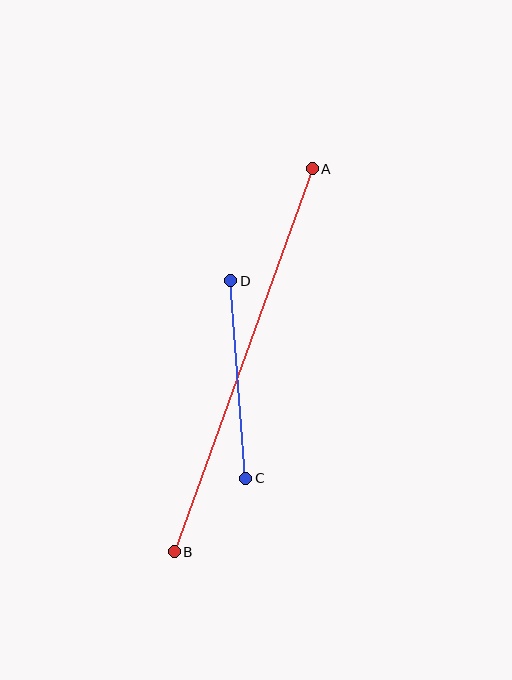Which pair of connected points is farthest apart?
Points A and B are farthest apart.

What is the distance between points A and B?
The distance is approximately 407 pixels.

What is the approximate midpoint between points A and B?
The midpoint is at approximately (243, 360) pixels.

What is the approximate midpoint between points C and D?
The midpoint is at approximately (238, 380) pixels.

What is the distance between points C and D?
The distance is approximately 198 pixels.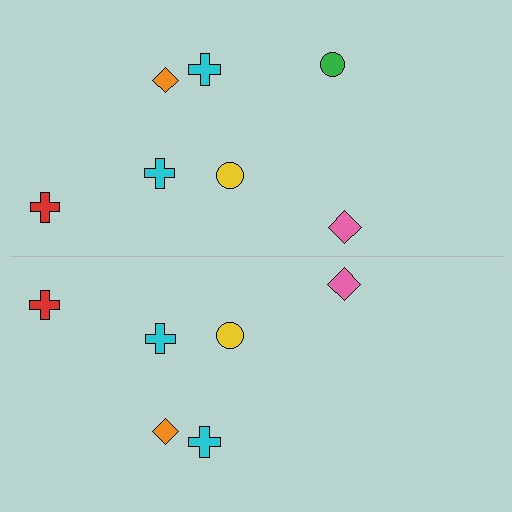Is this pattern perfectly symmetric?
No, the pattern is not perfectly symmetric. A green circle is missing from the bottom side.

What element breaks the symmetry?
A green circle is missing from the bottom side.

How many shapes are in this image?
There are 13 shapes in this image.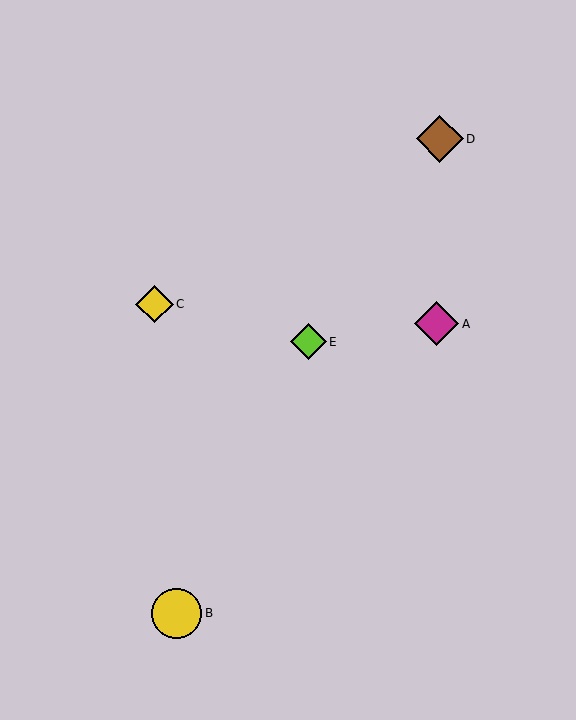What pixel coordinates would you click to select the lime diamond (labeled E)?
Click at (308, 342) to select the lime diamond E.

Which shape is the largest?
The yellow circle (labeled B) is the largest.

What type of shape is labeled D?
Shape D is a brown diamond.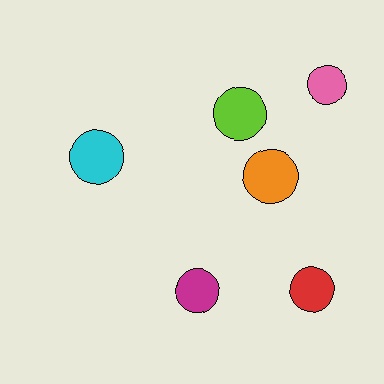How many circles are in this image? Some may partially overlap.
There are 6 circles.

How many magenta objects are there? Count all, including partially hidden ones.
There is 1 magenta object.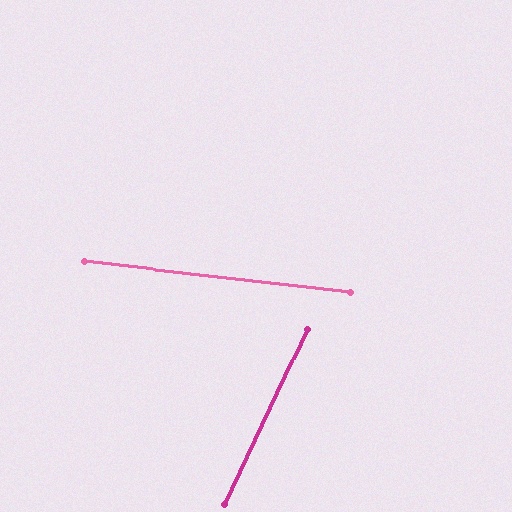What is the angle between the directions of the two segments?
Approximately 71 degrees.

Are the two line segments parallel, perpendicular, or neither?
Neither parallel nor perpendicular — they differ by about 71°.